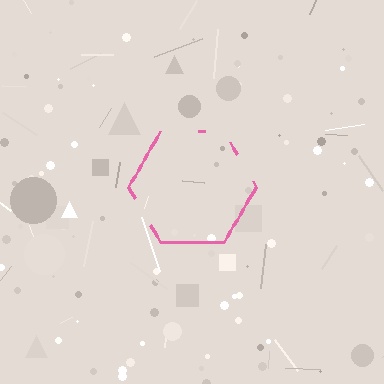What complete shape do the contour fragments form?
The contour fragments form a hexagon.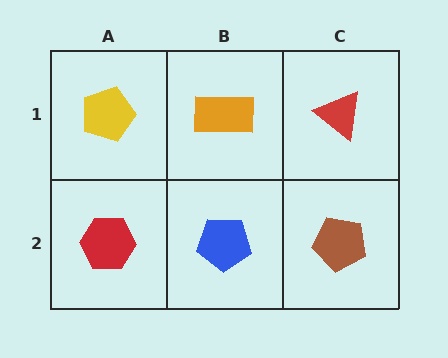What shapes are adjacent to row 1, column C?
A brown pentagon (row 2, column C), an orange rectangle (row 1, column B).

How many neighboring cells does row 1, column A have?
2.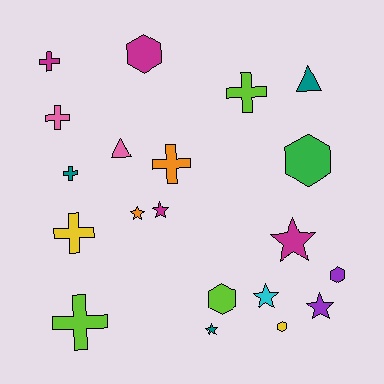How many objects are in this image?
There are 20 objects.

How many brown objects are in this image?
There are no brown objects.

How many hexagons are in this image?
There are 5 hexagons.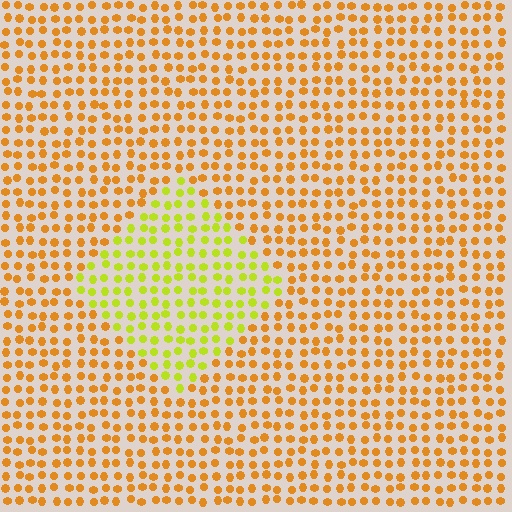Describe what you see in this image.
The image is filled with small orange elements in a uniform arrangement. A diamond-shaped region is visible where the elements are tinted to a slightly different hue, forming a subtle color boundary.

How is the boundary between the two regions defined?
The boundary is defined purely by a slight shift in hue (about 40 degrees). Spacing, size, and orientation are identical on both sides.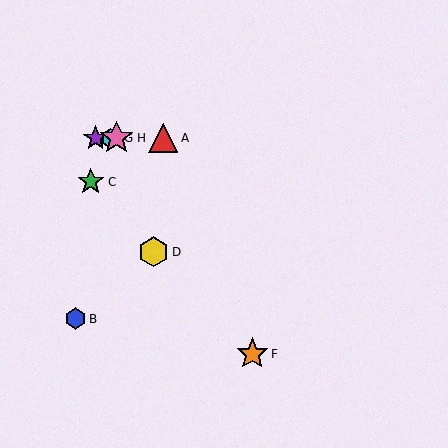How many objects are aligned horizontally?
4 objects (A, E, G, H) are aligned horizontally.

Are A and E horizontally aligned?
Yes, both are at y≈138.